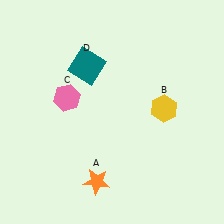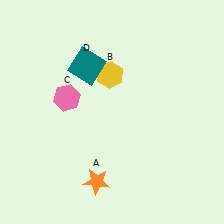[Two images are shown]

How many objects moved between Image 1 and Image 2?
1 object moved between the two images.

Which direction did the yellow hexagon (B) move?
The yellow hexagon (B) moved left.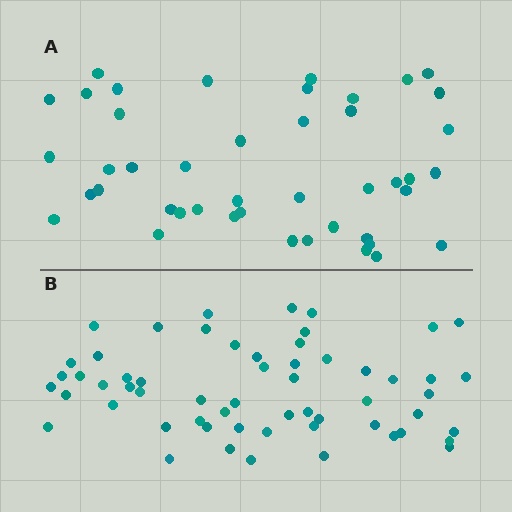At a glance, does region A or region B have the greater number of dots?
Region B (the bottom region) has more dots.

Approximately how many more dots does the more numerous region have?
Region B has approximately 15 more dots than region A.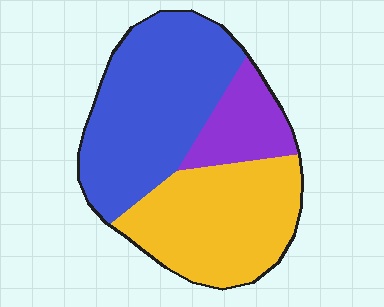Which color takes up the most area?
Blue, at roughly 45%.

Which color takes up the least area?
Purple, at roughly 15%.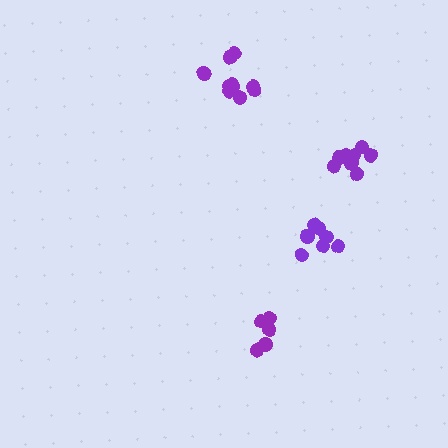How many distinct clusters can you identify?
There are 4 distinct clusters.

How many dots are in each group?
Group 1: 7 dots, Group 2: 5 dots, Group 3: 11 dots, Group 4: 8 dots (31 total).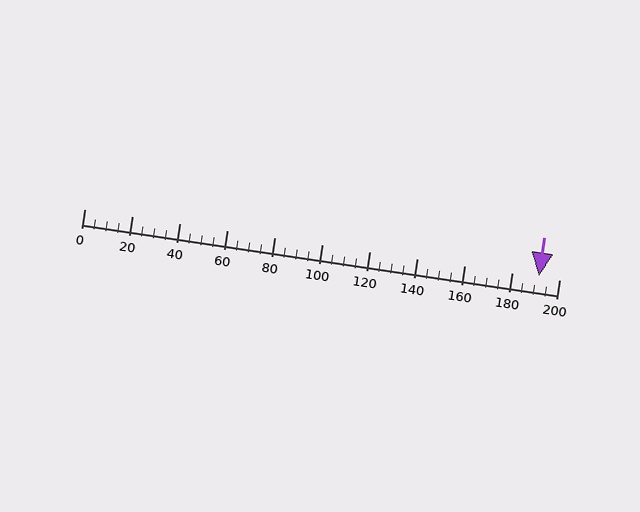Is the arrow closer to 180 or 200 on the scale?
The arrow is closer to 200.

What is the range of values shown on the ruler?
The ruler shows values from 0 to 200.